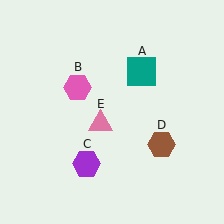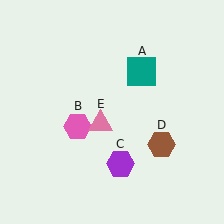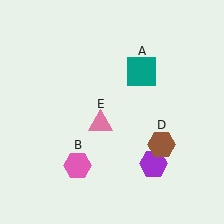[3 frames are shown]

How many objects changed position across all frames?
2 objects changed position: pink hexagon (object B), purple hexagon (object C).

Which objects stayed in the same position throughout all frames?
Teal square (object A) and brown hexagon (object D) and pink triangle (object E) remained stationary.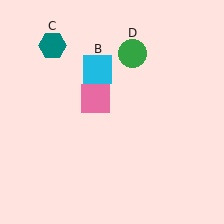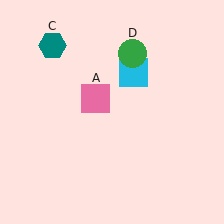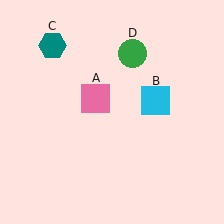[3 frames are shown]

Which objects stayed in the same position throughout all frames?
Pink square (object A) and teal hexagon (object C) and green circle (object D) remained stationary.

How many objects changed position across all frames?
1 object changed position: cyan square (object B).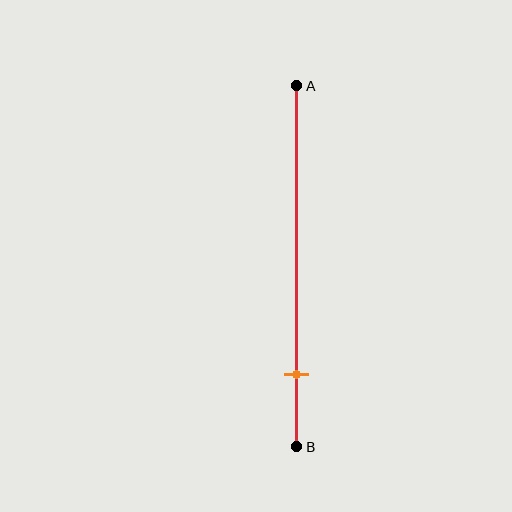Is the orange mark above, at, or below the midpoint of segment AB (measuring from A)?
The orange mark is below the midpoint of segment AB.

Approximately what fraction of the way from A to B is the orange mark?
The orange mark is approximately 80% of the way from A to B.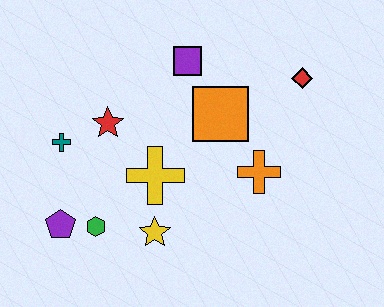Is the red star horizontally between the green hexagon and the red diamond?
Yes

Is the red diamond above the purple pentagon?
Yes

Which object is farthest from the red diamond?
The purple pentagon is farthest from the red diamond.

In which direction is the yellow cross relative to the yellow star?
The yellow cross is above the yellow star.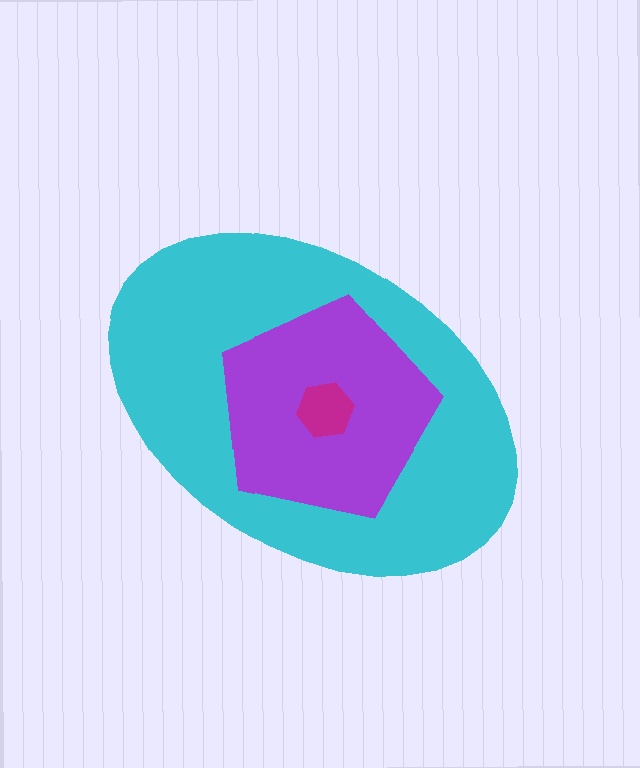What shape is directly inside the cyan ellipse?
The purple pentagon.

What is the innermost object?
The magenta hexagon.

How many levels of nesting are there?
3.